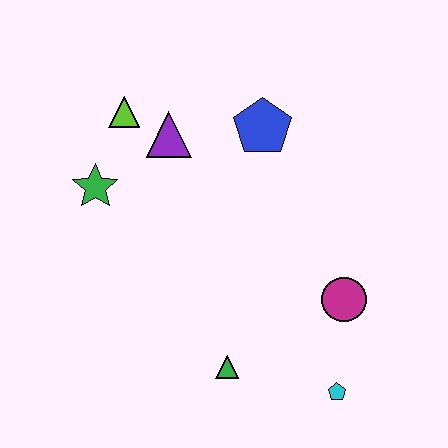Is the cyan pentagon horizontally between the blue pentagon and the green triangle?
No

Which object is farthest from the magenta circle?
The lime triangle is farthest from the magenta circle.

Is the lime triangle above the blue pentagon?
Yes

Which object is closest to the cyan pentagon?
The magenta circle is closest to the cyan pentagon.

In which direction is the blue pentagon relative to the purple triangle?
The blue pentagon is to the right of the purple triangle.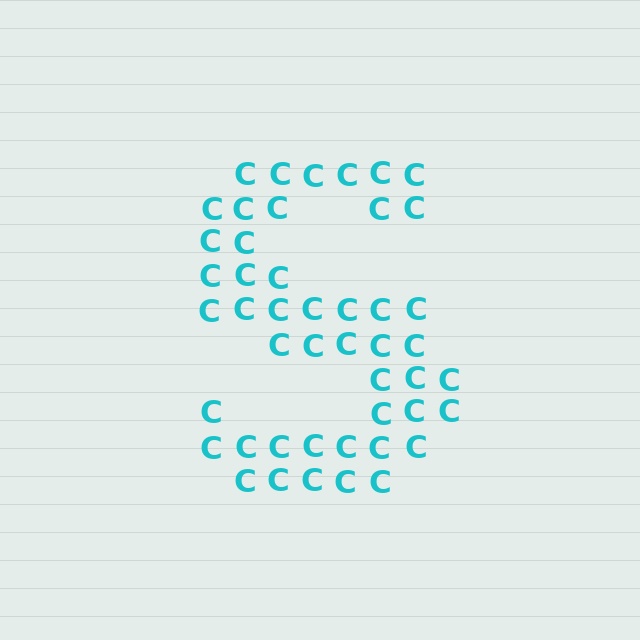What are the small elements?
The small elements are letter C's.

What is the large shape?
The large shape is the letter S.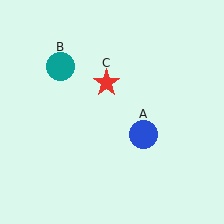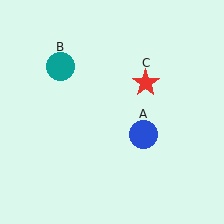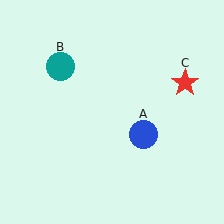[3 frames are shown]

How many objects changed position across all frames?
1 object changed position: red star (object C).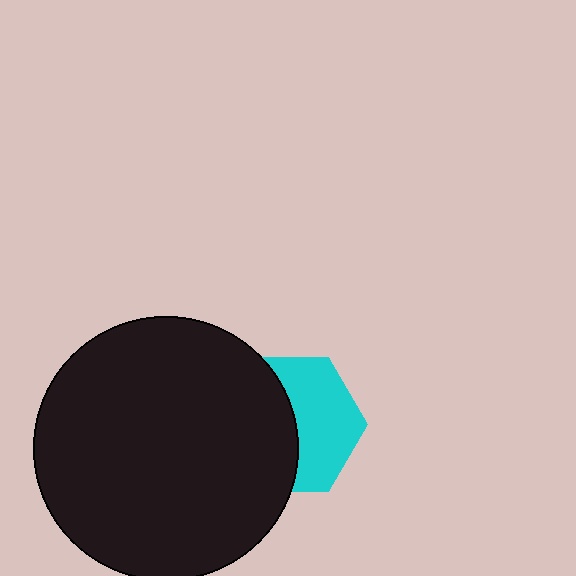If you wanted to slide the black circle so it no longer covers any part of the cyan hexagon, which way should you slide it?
Slide it left — that is the most direct way to separate the two shapes.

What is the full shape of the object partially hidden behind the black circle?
The partially hidden object is a cyan hexagon.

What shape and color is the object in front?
The object in front is a black circle.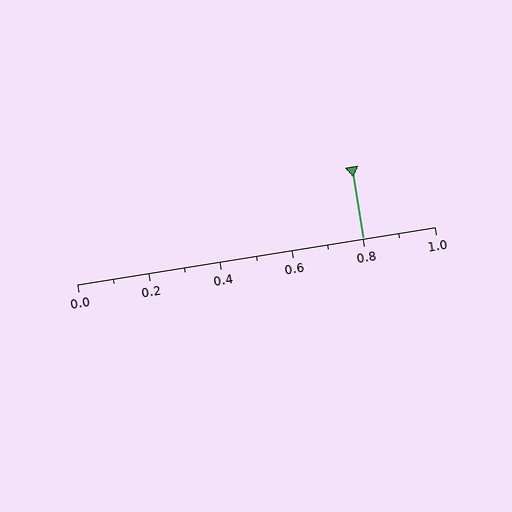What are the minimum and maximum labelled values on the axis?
The axis runs from 0.0 to 1.0.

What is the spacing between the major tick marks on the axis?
The major ticks are spaced 0.2 apart.